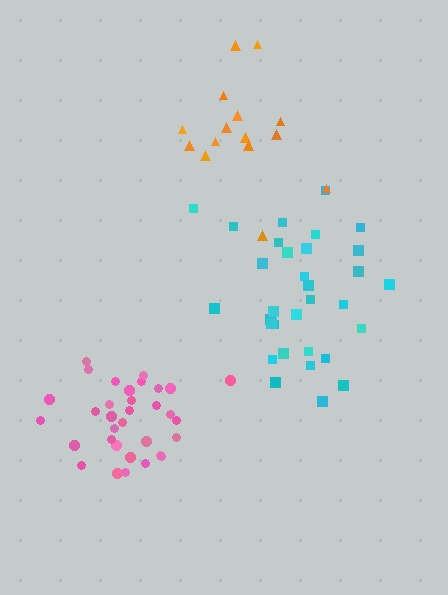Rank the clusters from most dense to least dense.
pink, cyan, orange.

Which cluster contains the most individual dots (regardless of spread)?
Pink (34).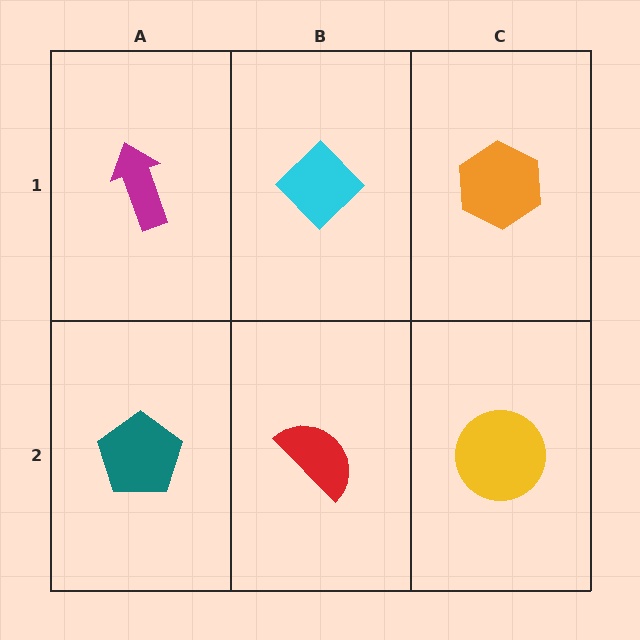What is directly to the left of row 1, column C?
A cyan diamond.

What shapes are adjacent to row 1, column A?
A teal pentagon (row 2, column A), a cyan diamond (row 1, column B).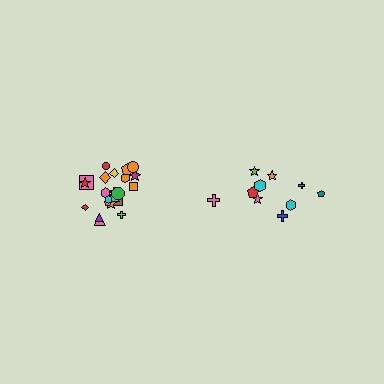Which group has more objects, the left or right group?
The left group.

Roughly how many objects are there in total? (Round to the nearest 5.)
Roughly 30 objects in total.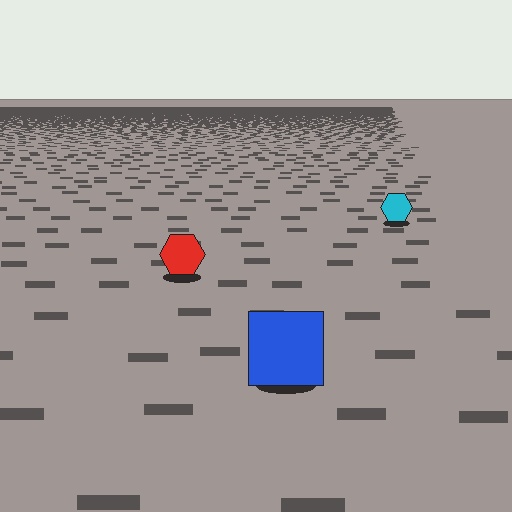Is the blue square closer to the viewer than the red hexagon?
Yes. The blue square is closer — you can tell from the texture gradient: the ground texture is coarser near it.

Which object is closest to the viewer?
The blue square is closest. The texture marks near it are larger and more spread out.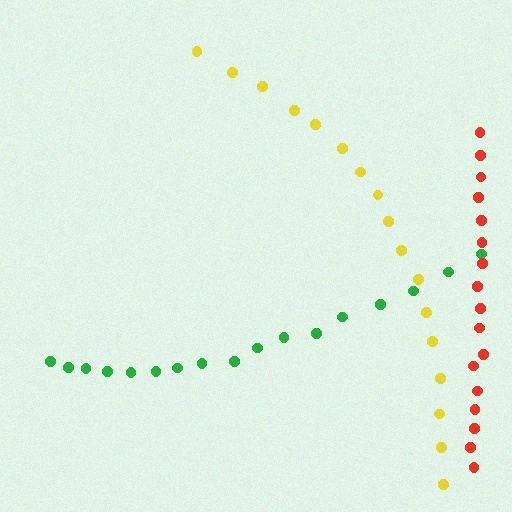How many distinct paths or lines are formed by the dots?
There are 3 distinct paths.